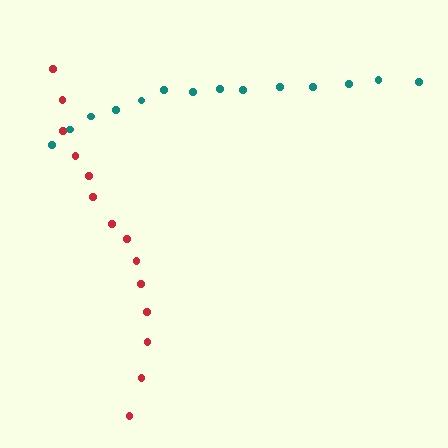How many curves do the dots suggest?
There are 2 distinct paths.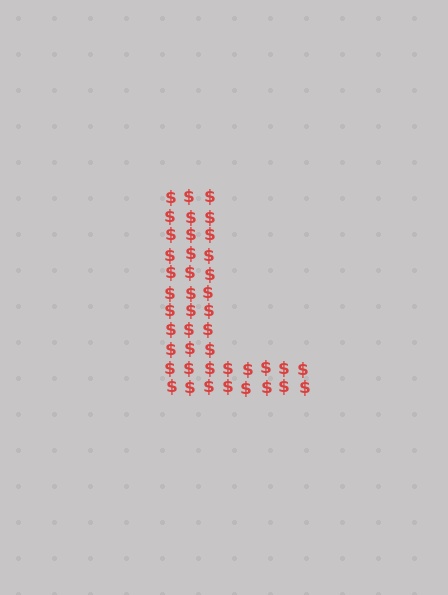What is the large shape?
The large shape is the letter L.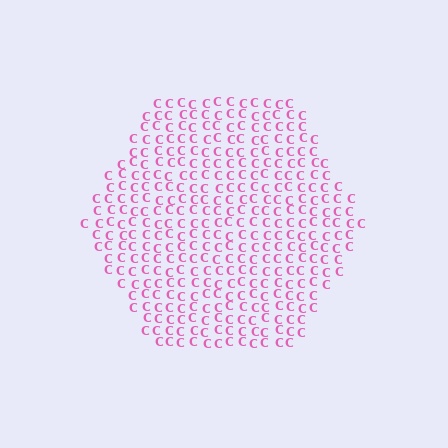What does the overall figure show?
The overall figure shows a hexagon.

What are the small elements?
The small elements are letter C's.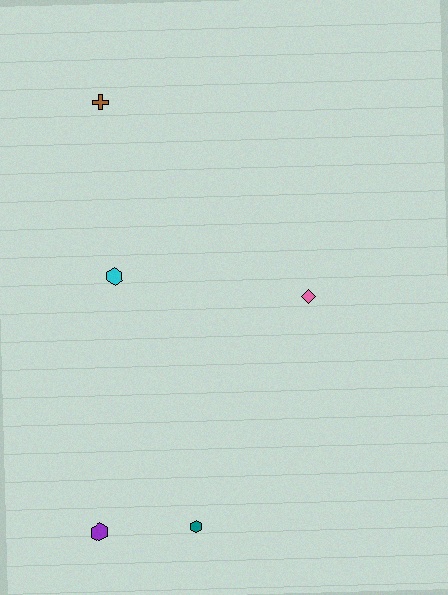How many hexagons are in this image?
There are 3 hexagons.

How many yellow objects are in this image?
There are no yellow objects.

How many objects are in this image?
There are 5 objects.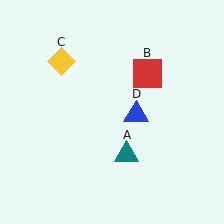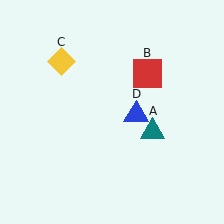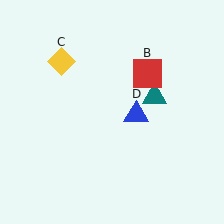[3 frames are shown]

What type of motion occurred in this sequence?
The teal triangle (object A) rotated counterclockwise around the center of the scene.